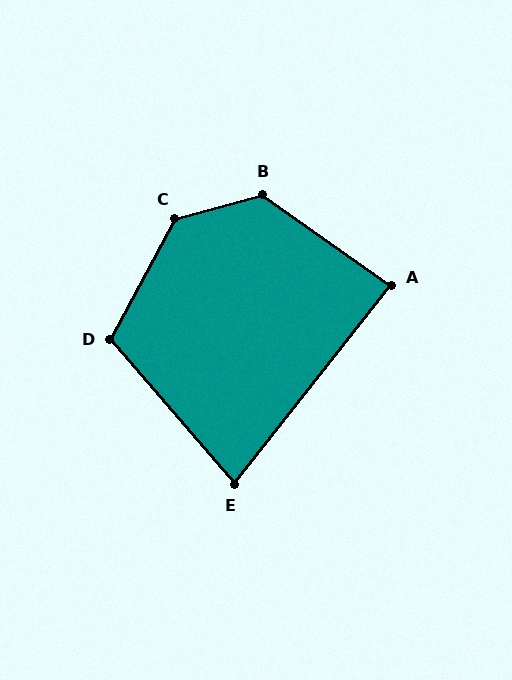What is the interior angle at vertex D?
Approximately 111 degrees (obtuse).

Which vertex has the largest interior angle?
C, at approximately 134 degrees.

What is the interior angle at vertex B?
Approximately 129 degrees (obtuse).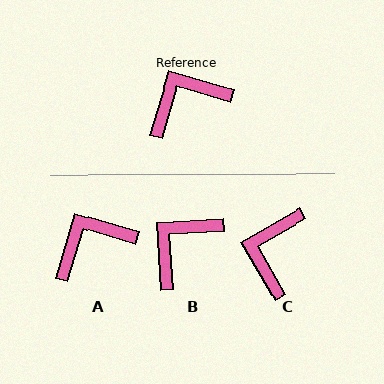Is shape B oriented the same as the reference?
No, it is off by about 20 degrees.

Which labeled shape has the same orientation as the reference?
A.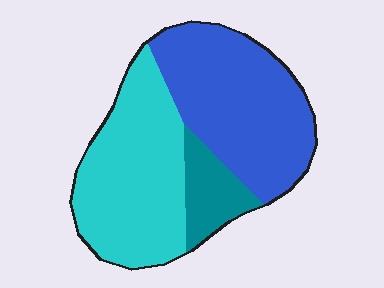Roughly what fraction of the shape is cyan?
Cyan takes up about two fifths (2/5) of the shape.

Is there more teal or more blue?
Blue.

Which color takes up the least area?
Teal, at roughly 10%.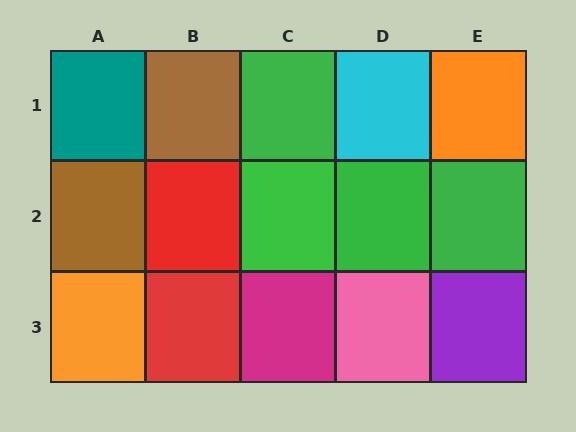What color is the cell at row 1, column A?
Teal.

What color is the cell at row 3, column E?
Purple.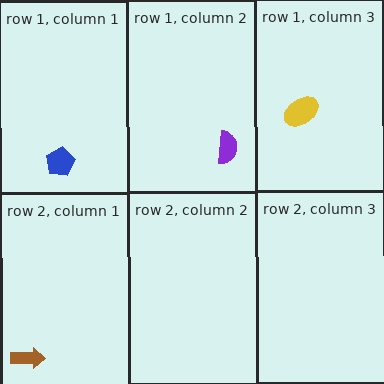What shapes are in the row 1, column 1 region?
The blue pentagon.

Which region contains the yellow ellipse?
The row 1, column 3 region.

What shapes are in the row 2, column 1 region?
The brown arrow.